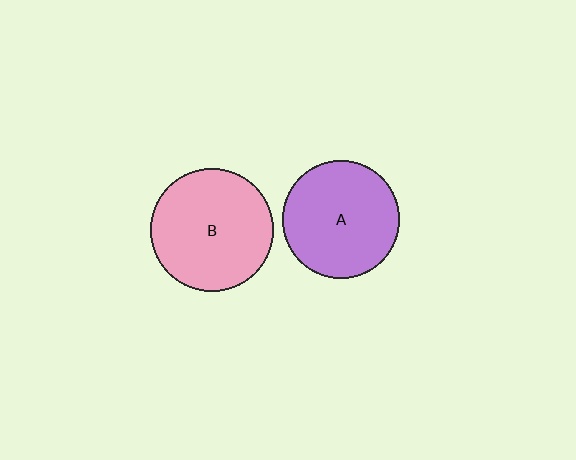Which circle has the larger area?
Circle B (pink).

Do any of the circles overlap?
No, none of the circles overlap.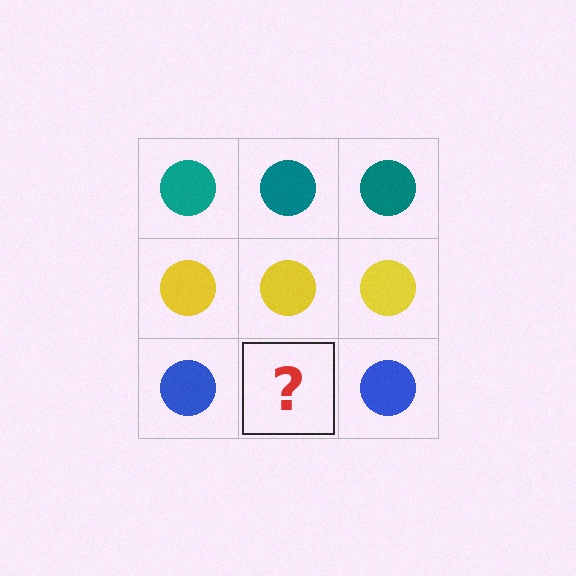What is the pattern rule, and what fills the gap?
The rule is that each row has a consistent color. The gap should be filled with a blue circle.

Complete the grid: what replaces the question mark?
The question mark should be replaced with a blue circle.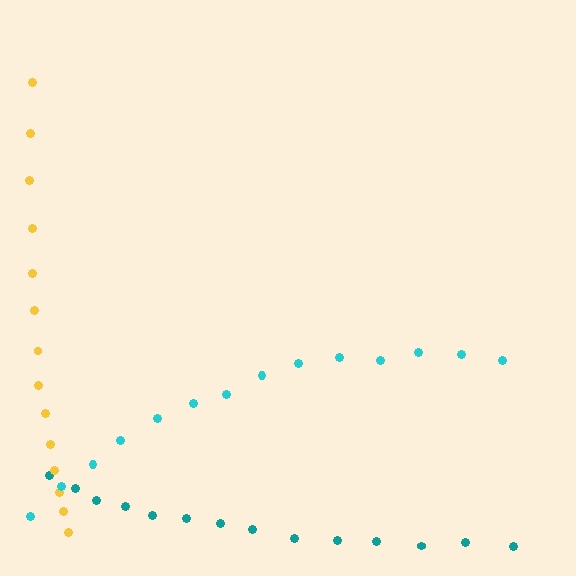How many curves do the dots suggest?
There are 3 distinct paths.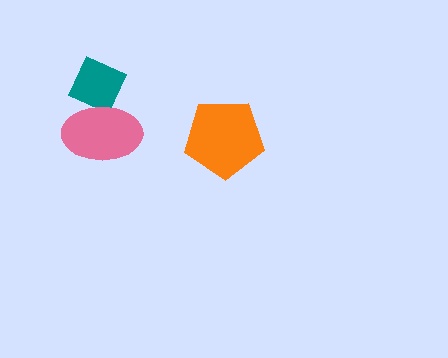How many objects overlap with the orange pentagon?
0 objects overlap with the orange pentagon.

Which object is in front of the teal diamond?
The pink ellipse is in front of the teal diamond.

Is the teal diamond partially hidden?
Yes, it is partially covered by another shape.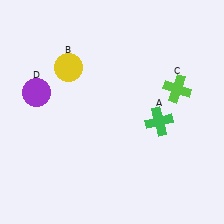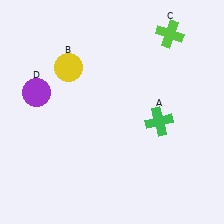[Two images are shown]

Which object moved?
The lime cross (C) moved up.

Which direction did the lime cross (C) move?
The lime cross (C) moved up.